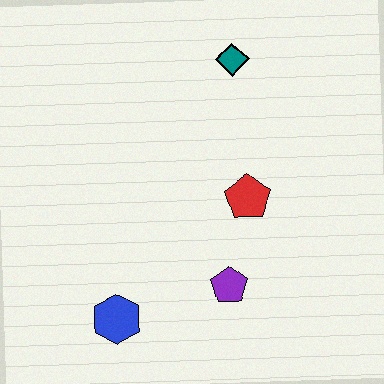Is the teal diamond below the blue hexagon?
No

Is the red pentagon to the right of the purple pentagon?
Yes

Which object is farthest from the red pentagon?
The blue hexagon is farthest from the red pentagon.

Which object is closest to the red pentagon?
The purple pentagon is closest to the red pentagon.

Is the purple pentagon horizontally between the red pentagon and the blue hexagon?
Yes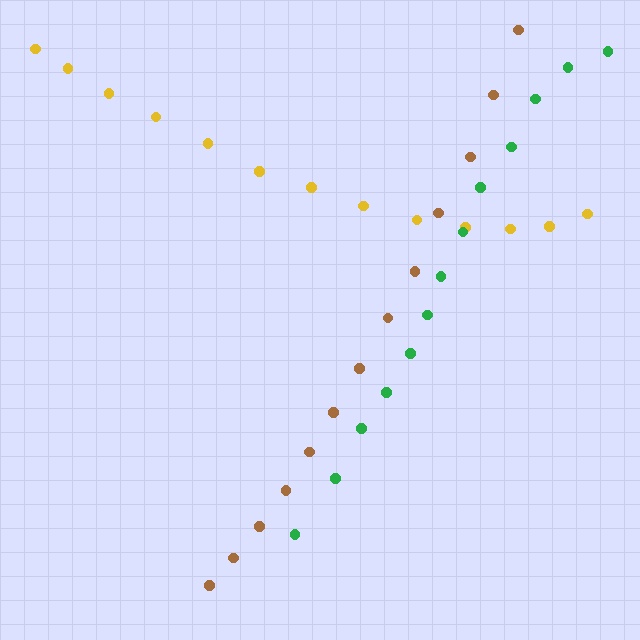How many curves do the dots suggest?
There are 3 distinct paths.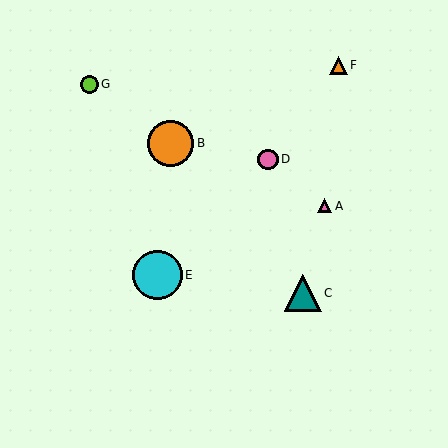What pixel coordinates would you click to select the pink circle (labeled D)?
Click at (268, 159) to select the pink circle D.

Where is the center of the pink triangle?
The center of the pink triangle is at (324, 206).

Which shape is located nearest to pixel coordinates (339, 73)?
The orange triangle (labeled F) at (338, 65) is nearest to that location.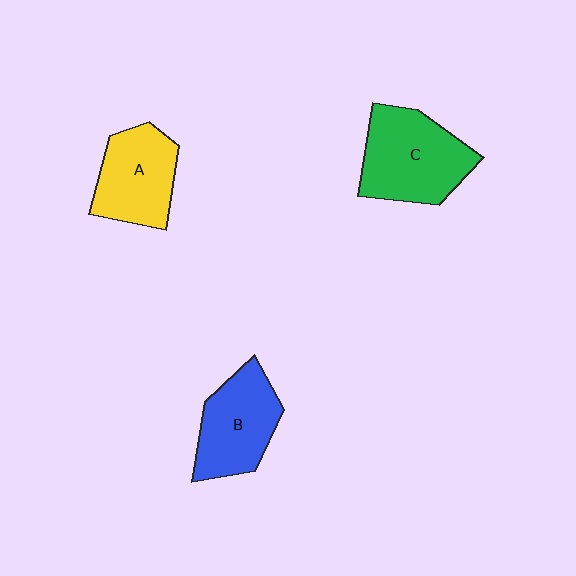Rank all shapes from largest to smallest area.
From largest to smallest: C (green), B (blue), A (yellow).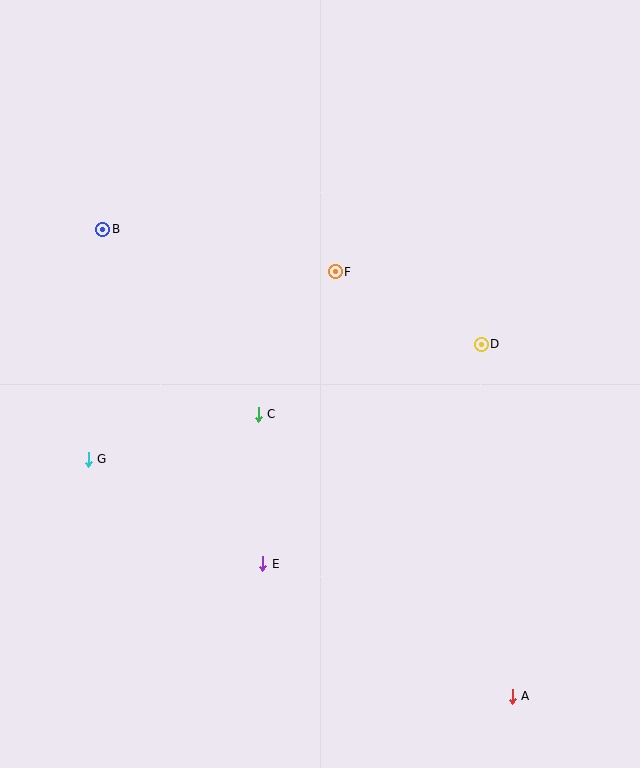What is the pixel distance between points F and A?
The distance between F and A is 460 pixels.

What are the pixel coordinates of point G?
Point G is at (88, 459).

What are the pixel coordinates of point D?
Point D is at (481, 344).